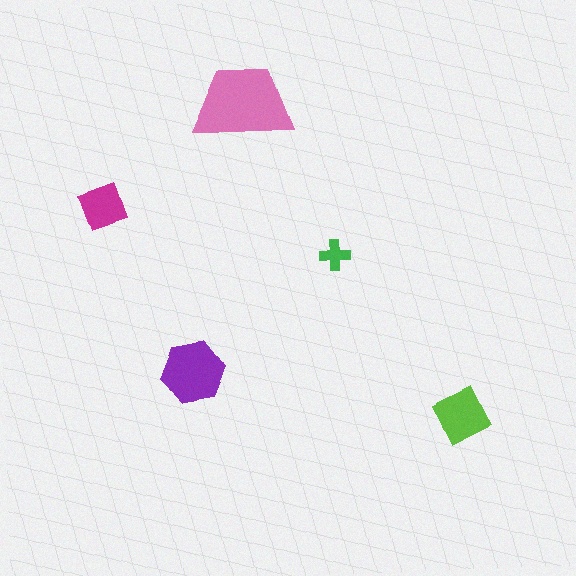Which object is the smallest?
The green cross.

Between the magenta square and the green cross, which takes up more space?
The magenta square.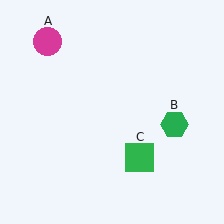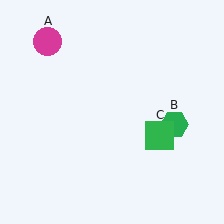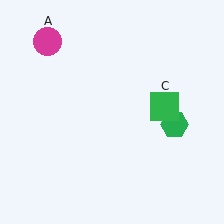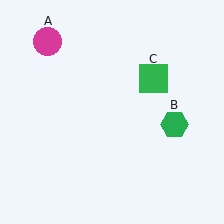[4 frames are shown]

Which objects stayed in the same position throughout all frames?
Magenta circle (object A) and green hexagon (object B) remained stationary.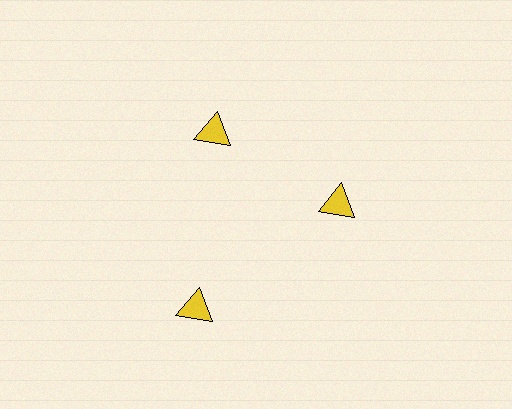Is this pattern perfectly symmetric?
No. The 3 yellow triangles are arranged in a ring, but one element near the 7 o'clock position is pushed outward from the center, breaking the 3-fold rotational symmetry.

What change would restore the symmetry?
The symmetry would be restored by moving it inward, back onto the ring so that all 3 triangles sit at equal angles and equal distance from the center.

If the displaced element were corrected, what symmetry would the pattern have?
It would have 3-fold rotational symmetry — the pattern would map onto itself every 120 degrees.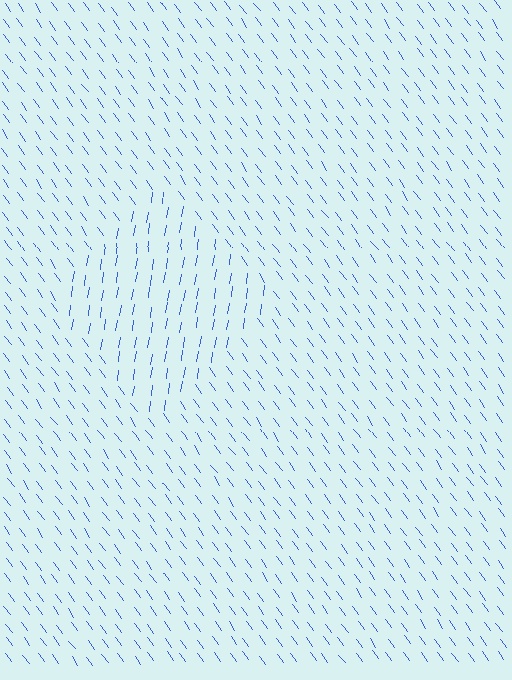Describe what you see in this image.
The image is filled with small blue line segments. A diamond region in the image has lines oriented differently from the surrounding lines, creating a visible texture boundary.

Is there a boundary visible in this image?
Yes, there is a texture boundary formed by a change in line orientation.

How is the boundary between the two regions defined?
The boundary is defined purely by a change in line orientation (approximately 45 degrees difference). All lines are the same color and thickness.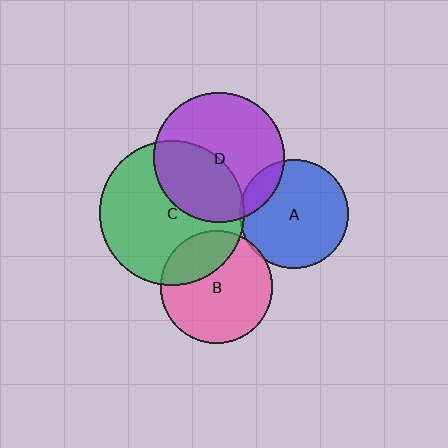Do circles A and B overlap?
Yes.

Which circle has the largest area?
Circle C (green).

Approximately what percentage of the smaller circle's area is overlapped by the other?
Approximately 5%.